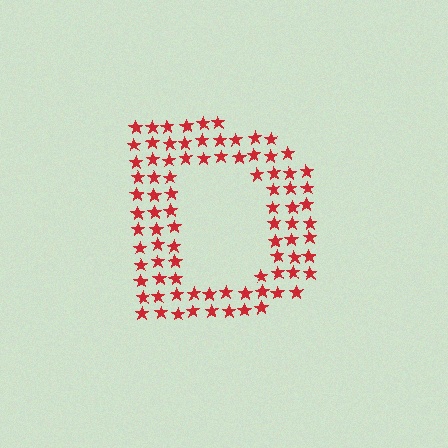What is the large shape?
The large shape is the letter D.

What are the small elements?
The small elements are stars.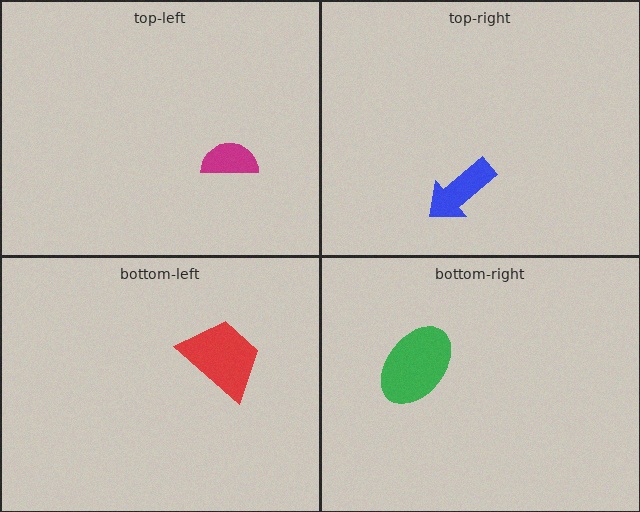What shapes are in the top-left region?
The magenta semicircle.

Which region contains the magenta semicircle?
The top-left region.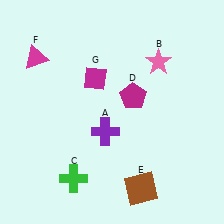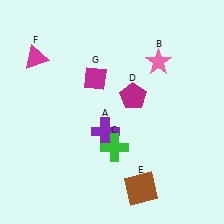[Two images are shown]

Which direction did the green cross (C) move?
The green cross (C) moved right.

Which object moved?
The green cross (C) moved right.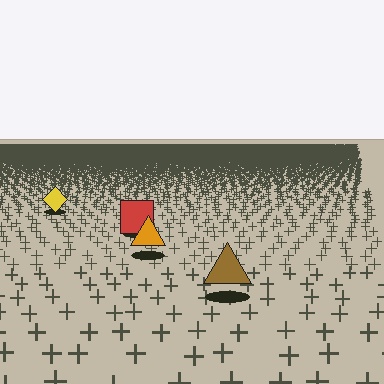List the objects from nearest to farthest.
From nearest to farthest: the brown triangle, the orange triangle, the red square, the yellow diamond.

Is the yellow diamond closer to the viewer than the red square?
No. The red square is closer — you can tell from the texture gradient: the ground texture is coarser near it.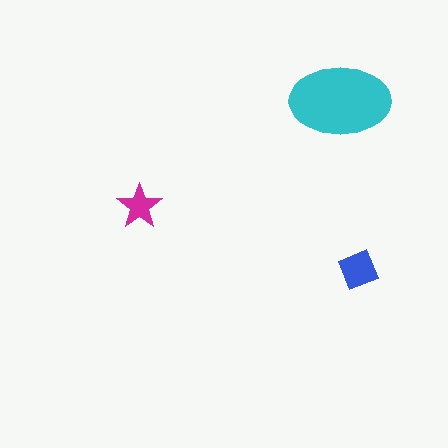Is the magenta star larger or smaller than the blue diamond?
Smaller.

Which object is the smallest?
The magenta star.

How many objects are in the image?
There are 3 objects in the image.